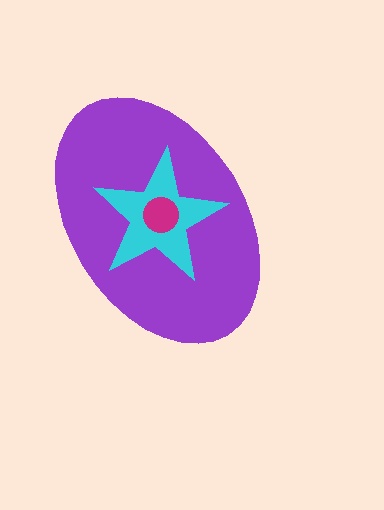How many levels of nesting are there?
3.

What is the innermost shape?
The magenta circle.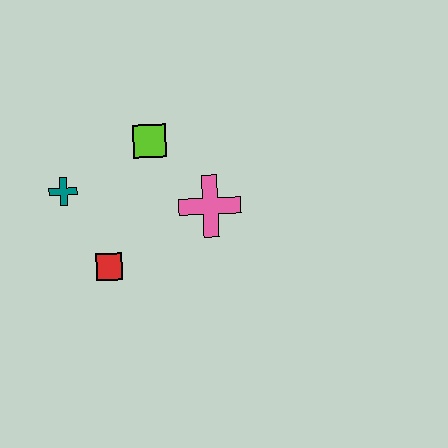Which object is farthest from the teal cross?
The pink cross is farthest from the teal cross.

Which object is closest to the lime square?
The pink cross is closest to the lime square.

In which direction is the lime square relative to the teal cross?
The lime square is to the right of the teal cross.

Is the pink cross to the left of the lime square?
No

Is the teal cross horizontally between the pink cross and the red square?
No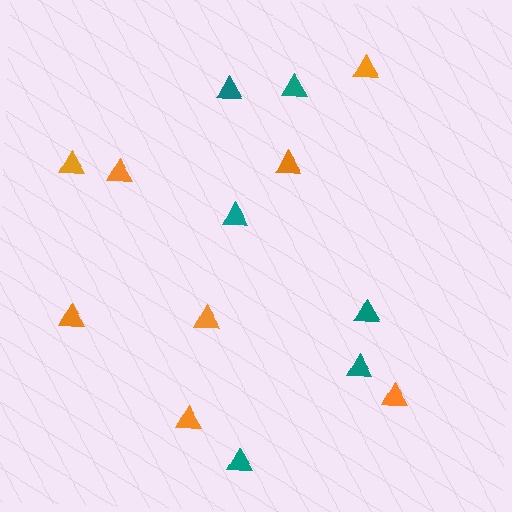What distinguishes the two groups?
There are 2 groups: one group of orange triangles (8) and one group of teal triangles (6).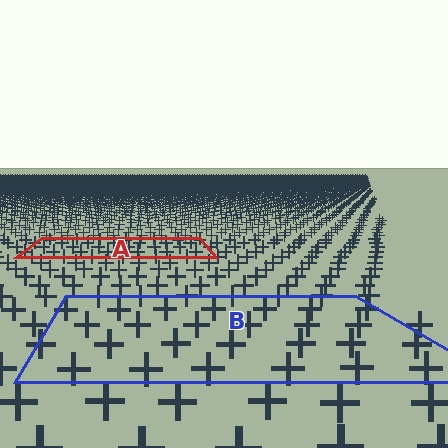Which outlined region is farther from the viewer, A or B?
Region A is farther from the viewer — the texture elements inside it appear smaller and more densely packed.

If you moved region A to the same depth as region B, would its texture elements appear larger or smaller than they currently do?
They would appear larger. At a closer depth, the same texture elements are projected at a bigger on-screen size.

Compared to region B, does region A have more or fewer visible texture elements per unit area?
Region A has more texture elements per unit area — they are packed more densely because it is farther away.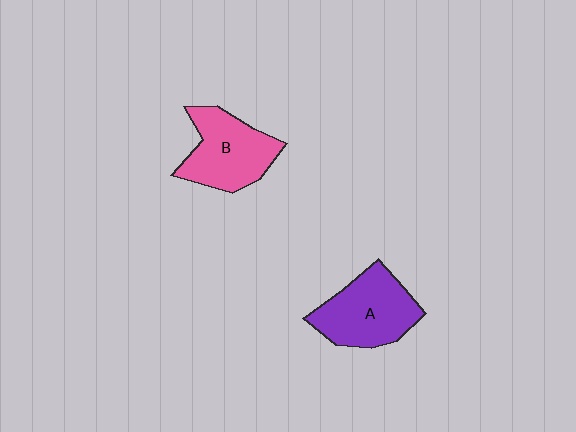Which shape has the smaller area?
Shape B (pink).